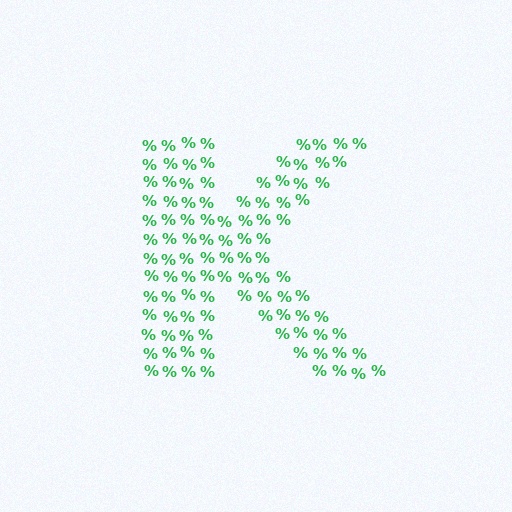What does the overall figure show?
The overall figure shows the letter K.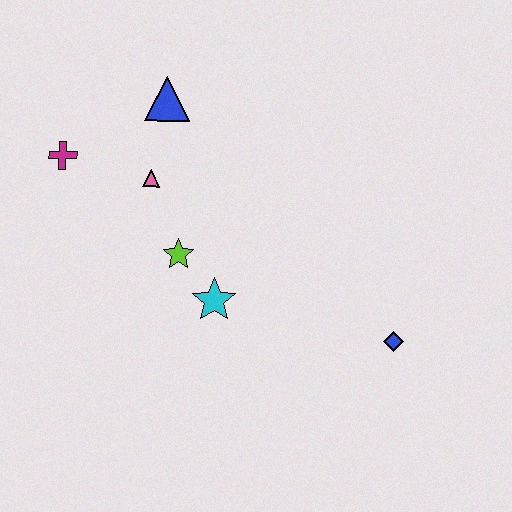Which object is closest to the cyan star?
The lime star is closest to the cyan star.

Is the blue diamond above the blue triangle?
No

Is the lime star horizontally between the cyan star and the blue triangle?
Yes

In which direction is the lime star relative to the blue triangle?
The lime star is below the blue triangle.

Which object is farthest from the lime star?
The blue diamond is farthest from the lime star.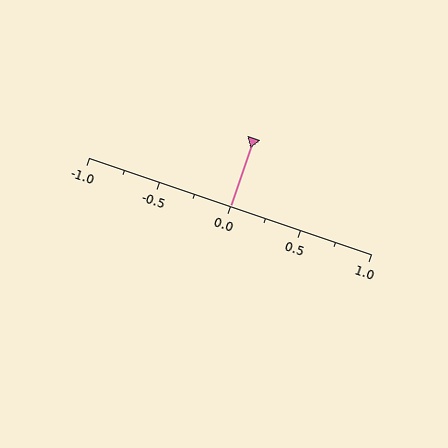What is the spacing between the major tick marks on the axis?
The major ticks are spaced 0.5 apart.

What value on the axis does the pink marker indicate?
The marker indicates approximately 0.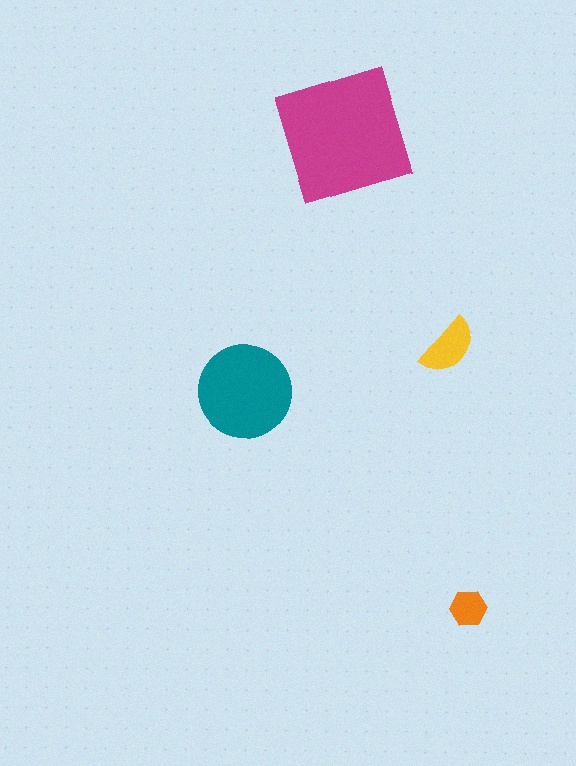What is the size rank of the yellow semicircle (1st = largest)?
3rd.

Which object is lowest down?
The orange hexagon is bottommost.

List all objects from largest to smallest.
The magenta square, the teal circle, the yellow semicircle, the orange hexagon.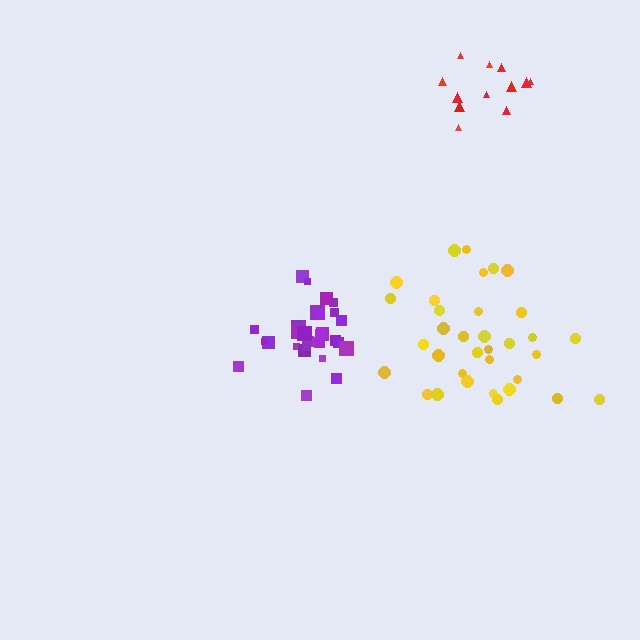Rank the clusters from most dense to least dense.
purple, red, yellow.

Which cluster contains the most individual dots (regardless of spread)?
Yellow (34).